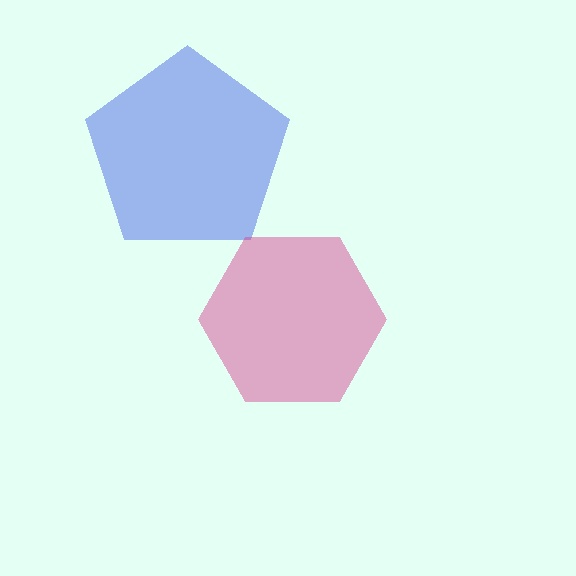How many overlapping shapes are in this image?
There are 2 overlapping shapes in the image.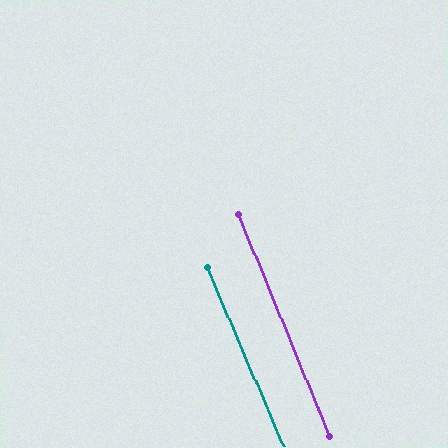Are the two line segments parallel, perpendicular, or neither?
Parallel — their directions differ by only 0.9°.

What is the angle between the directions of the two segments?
Approximately 1 degree.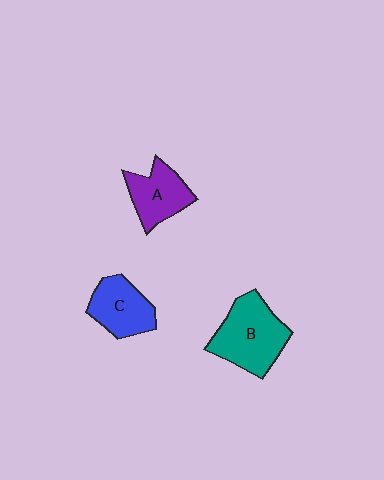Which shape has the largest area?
Shape B (teal).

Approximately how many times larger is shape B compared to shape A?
Approximately 1.5 times.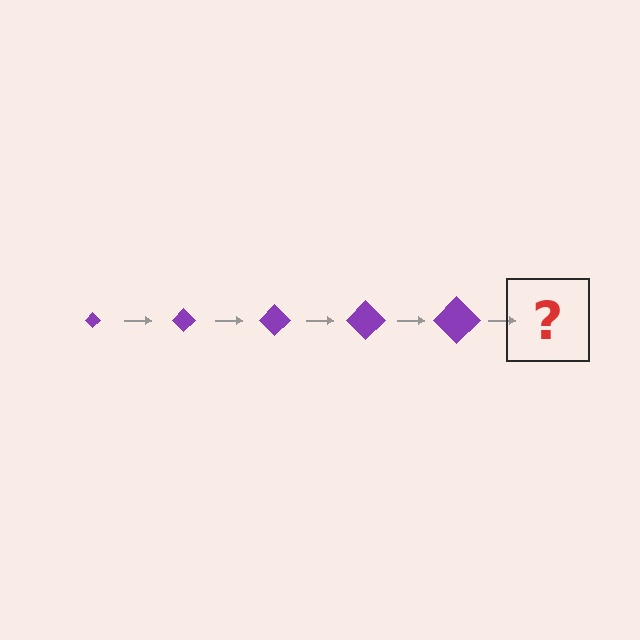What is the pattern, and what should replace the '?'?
The pattern is that the diamond gets progressively larger each step. The '?' should be a purple diamond, larger than the previous one.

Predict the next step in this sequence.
The next step is a purple diamond, larger than the previous one.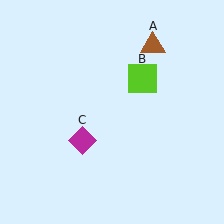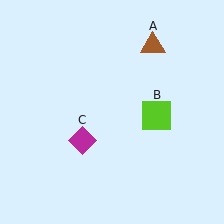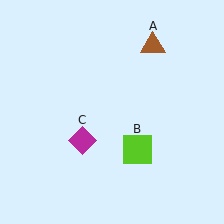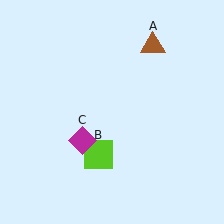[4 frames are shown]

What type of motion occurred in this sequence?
The lime square (object B) rotated clockwise around the center of the scene.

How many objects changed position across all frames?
1 object changed position: lime square (object B).